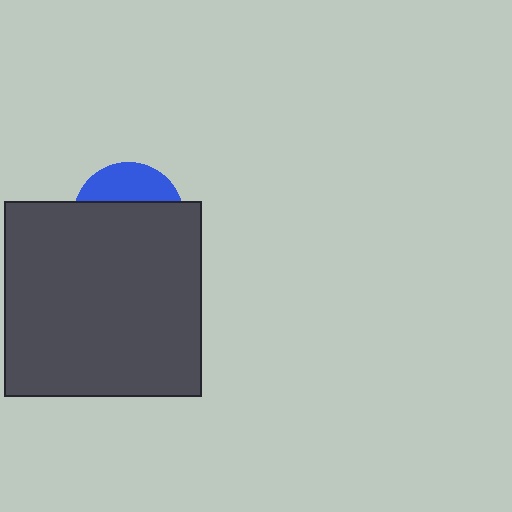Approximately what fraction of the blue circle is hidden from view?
Roughly 68% of the blue circle is hidden behind the dark gray rectangle.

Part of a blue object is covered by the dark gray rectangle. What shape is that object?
It is a circle.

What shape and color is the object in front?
The object in front is a dark gray rectangle.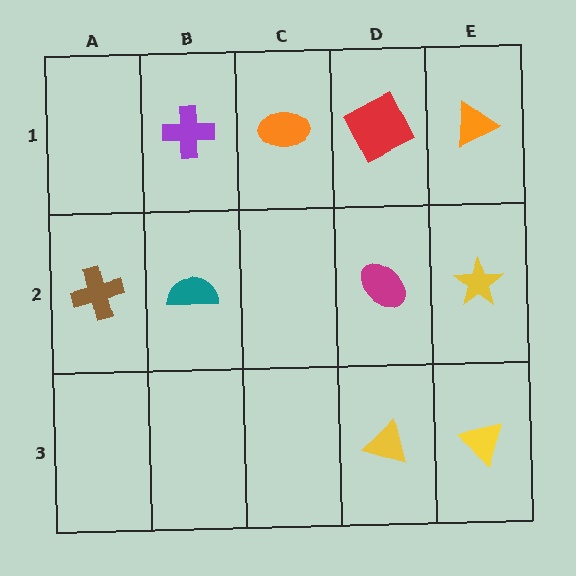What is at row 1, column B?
A purple cross.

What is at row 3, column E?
A yellow triangle.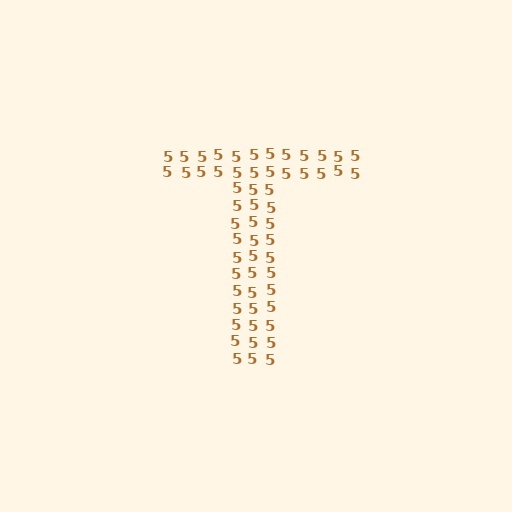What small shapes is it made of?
It is made of small digit 5's.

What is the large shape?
The large shape is the letter T.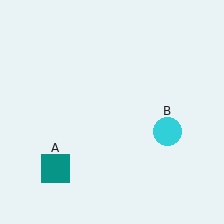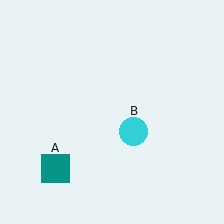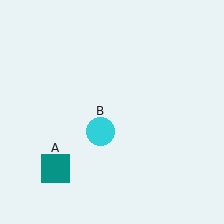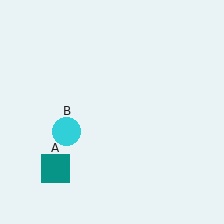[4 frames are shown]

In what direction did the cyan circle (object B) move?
The cyan circle (object B) moved left.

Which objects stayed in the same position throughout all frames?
Teal square (object A) remained stationary.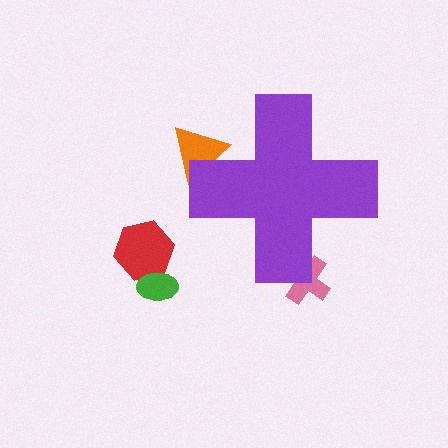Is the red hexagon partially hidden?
No, the red hexagon is fully visible.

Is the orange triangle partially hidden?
Yes, the orange triangle is partially hidden behind the purple cross.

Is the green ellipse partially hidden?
No, the green ellipse is fully visible.